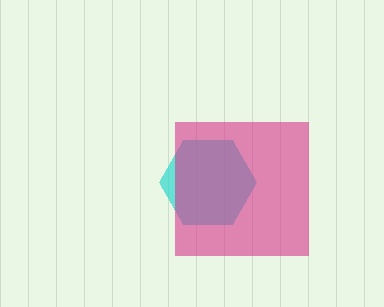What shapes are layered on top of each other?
The layered shapes are: a cyan hexagon, a magenta square.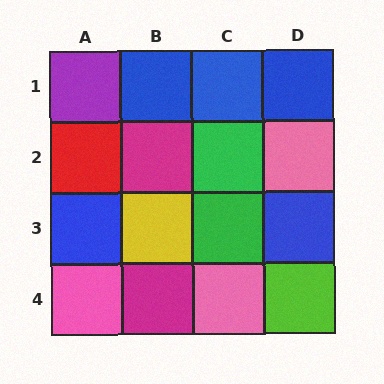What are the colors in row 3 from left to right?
Blue, yellow, green, blue.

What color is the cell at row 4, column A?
Pink.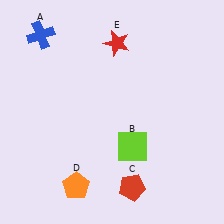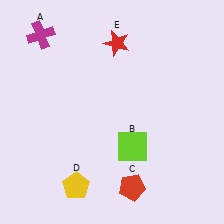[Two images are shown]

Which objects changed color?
A changed from blue to magenta. D changed from orange to yellow.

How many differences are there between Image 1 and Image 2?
There are 2 differences between the two images.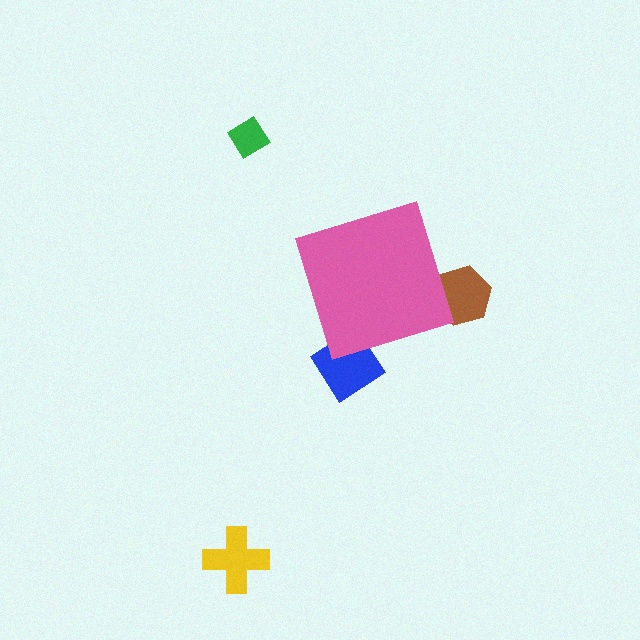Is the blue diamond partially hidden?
Yes, the blue diamond is partially hidden behind the pink diamond.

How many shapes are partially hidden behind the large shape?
2 shapes are partially hidden.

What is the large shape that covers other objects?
A pink diamond.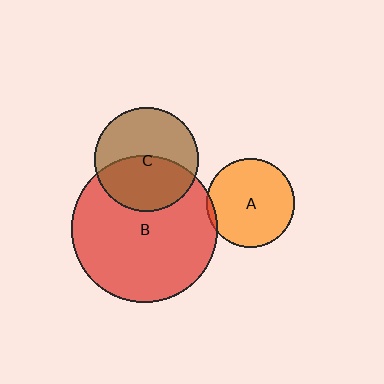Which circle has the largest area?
Circle B (red).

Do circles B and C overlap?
Yes.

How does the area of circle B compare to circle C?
Approximately 2.0 times.